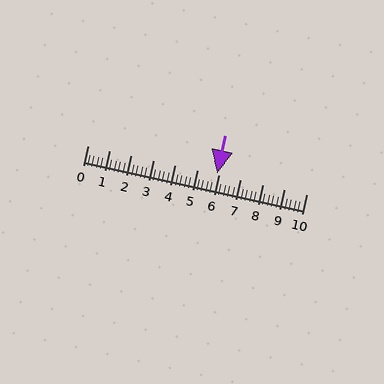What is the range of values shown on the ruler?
The ruler shows values from 0 to 10.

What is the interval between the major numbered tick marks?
The major tick marks are spaced 1 units apart.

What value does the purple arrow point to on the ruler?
The purple arrow points to approximately 5.9.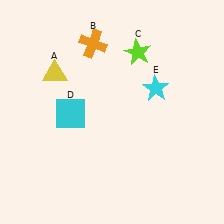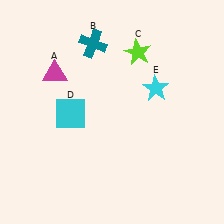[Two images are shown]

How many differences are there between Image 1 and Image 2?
There are 2 differences between the two images.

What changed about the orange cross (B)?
In Image 1, B is orange. In Image 2, it changed to teal.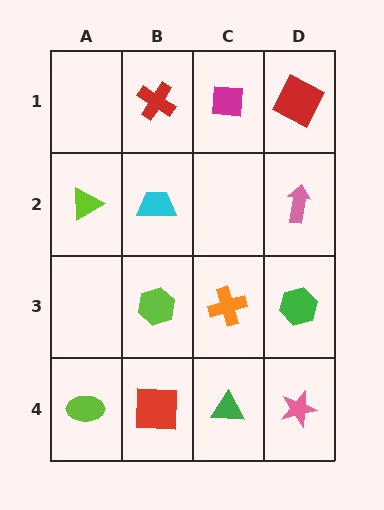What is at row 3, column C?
An orange cross.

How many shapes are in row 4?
4 shapes.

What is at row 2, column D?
A pink arrow.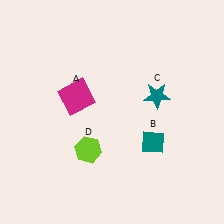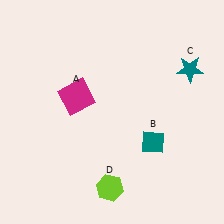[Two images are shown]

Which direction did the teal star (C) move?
The teal star (C) moved right.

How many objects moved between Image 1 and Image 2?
2 objects moved between the two images.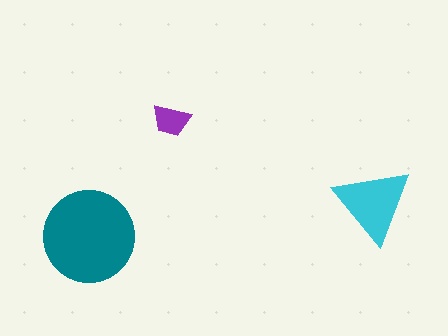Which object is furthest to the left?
The teal circle is leftmost.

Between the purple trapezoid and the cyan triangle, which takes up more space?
The cyan triangle.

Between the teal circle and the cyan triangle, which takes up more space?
The teal circle.